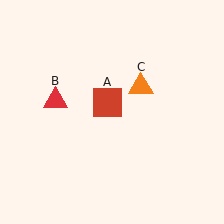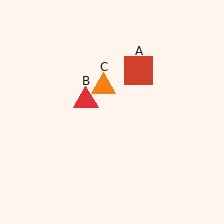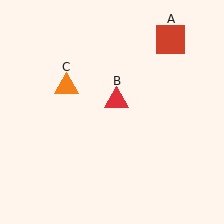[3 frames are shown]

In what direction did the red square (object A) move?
The red square (object A) moved up and to the right.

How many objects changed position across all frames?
3 objects changed position: red square (object A), red triangle (object B), orange triangle (object C).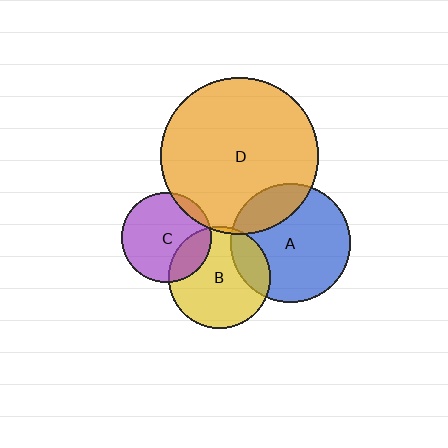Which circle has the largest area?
Circle D (orange).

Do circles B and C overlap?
Yes.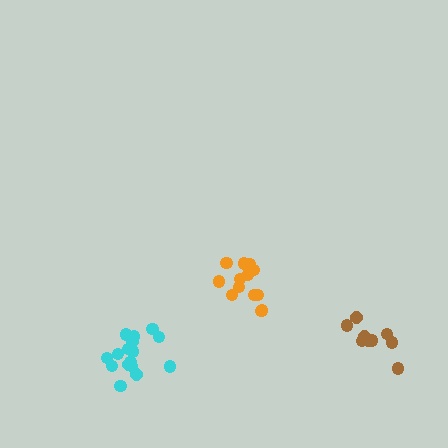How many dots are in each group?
Group 1: 13 dots, Group 2: 10 dots, Group 3: 16 dots (39 total).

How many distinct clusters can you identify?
There are 3 distinct clusters.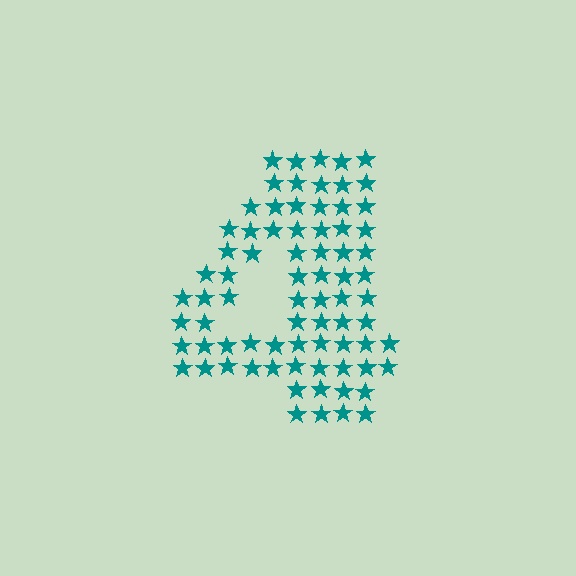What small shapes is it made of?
It is made of small stars.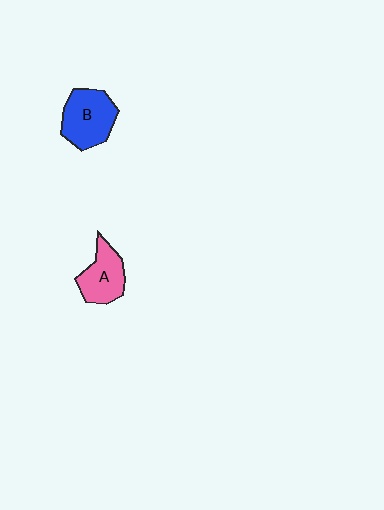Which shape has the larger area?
Shape B (blue).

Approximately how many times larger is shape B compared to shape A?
Approximately 1.2 times.